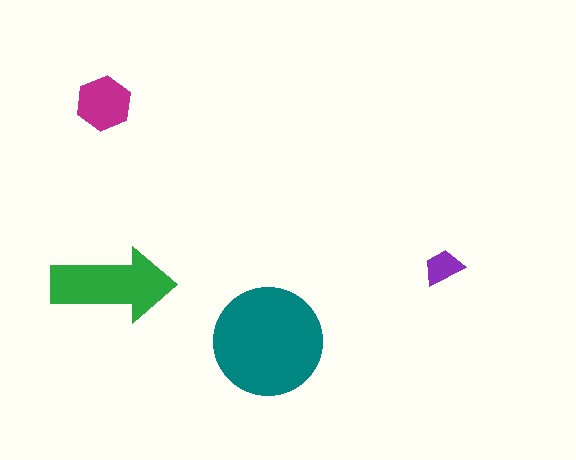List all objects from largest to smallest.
The teal circle, the green arrow, the magenta hexagon, the purple trapezoid.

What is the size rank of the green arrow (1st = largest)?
2nd.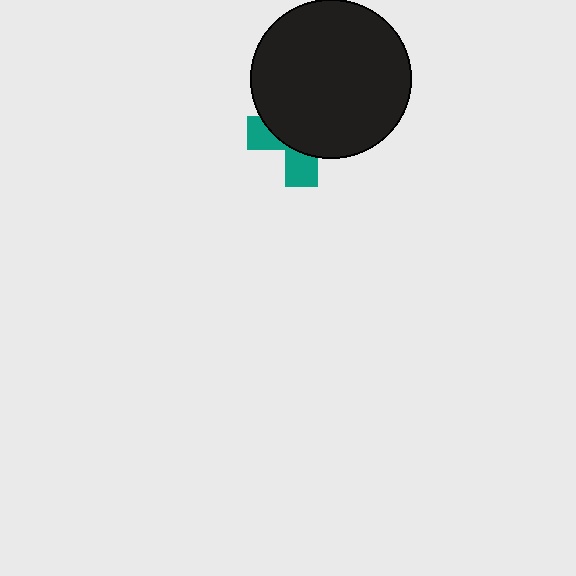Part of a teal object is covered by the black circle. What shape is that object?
It is a cross.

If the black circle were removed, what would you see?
You would see the complete teal cross.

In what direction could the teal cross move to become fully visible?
The teal cross could move down. That would shift it out from behind the black circle entirely.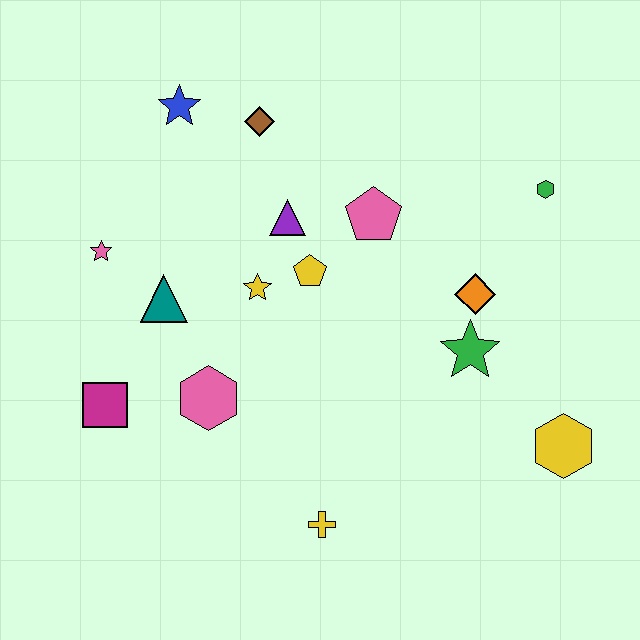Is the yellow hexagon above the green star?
No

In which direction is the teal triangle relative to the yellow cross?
The teal triangle is above the yellow cross.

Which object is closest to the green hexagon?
The orange diamond is closest to the green hexagon.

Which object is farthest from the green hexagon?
The magenta square is farthest from the green hexagon.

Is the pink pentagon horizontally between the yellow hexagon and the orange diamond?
No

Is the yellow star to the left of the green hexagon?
Yes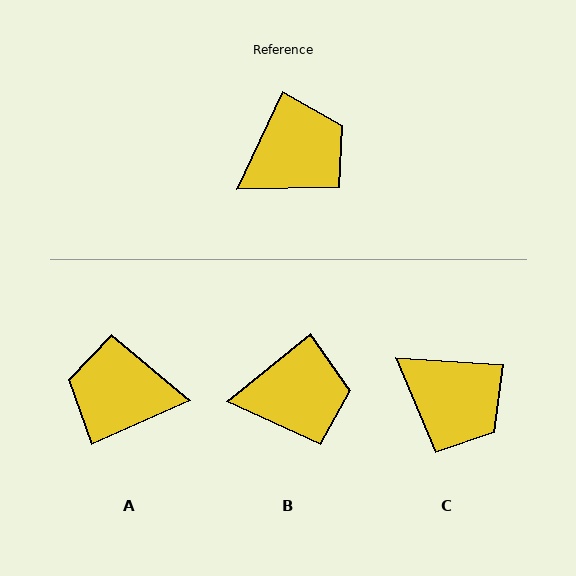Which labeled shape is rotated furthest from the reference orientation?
A, about 139 degrees away.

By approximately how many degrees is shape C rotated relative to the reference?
Approximately 68 degrees clockwise.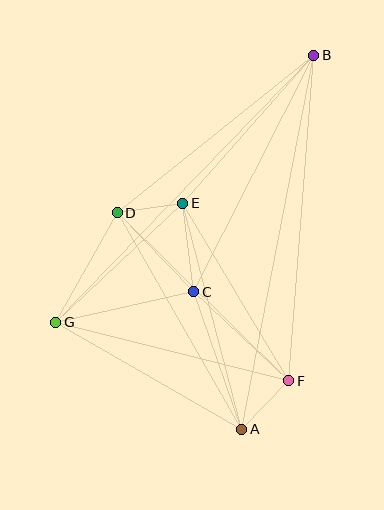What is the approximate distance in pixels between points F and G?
The distance between F and G is approximately 240 pixels.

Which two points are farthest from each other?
Points A and B are farthest from each other.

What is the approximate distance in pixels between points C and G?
The distance between C and G is approximately 141 pixels.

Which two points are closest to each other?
Points D and E are closest to each other.